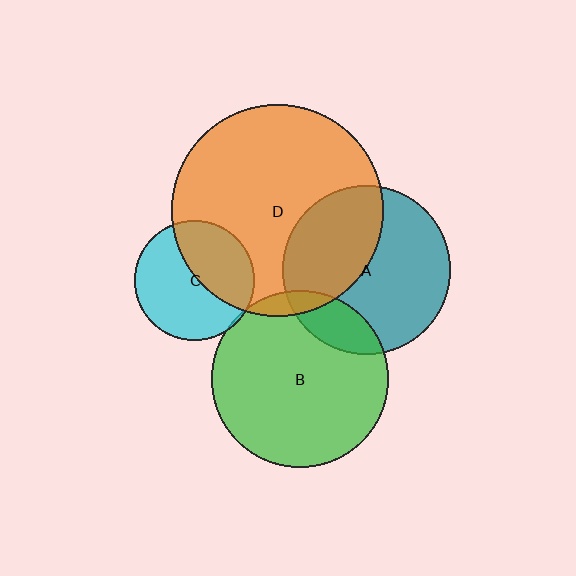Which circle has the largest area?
Circle D (orange).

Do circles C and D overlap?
Yes.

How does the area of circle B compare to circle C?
Approximately 2.1 times.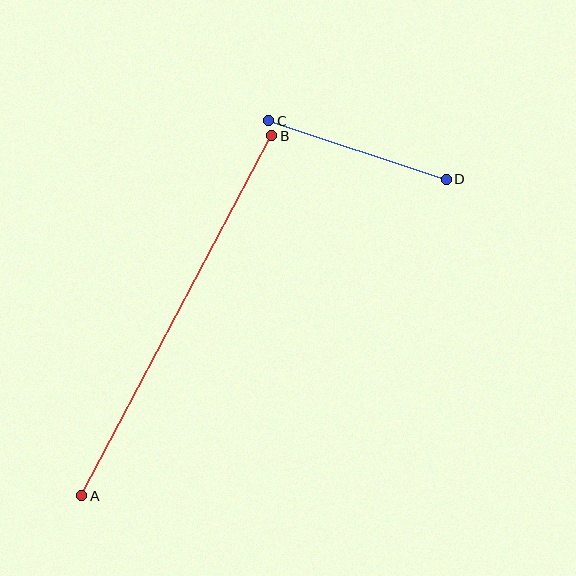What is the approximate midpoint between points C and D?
The midpoint is at approximately (357, 150) pixels.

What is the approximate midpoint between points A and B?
The midpoint is at approximately (177, 316) pixels.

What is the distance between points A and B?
The distance is approximately 407 pixels.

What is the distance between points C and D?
The distance is approximately 187 pixels.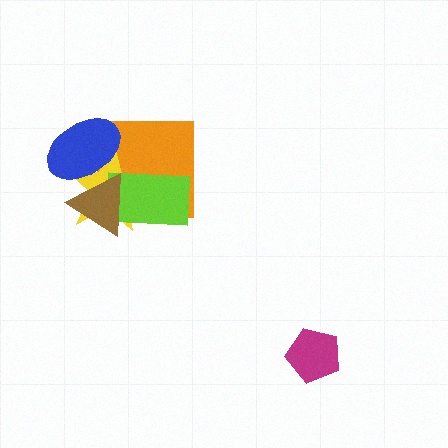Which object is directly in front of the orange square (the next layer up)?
The yellow star is directly in front of the orange square.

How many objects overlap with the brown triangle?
4 objects overlap with the brown triangle.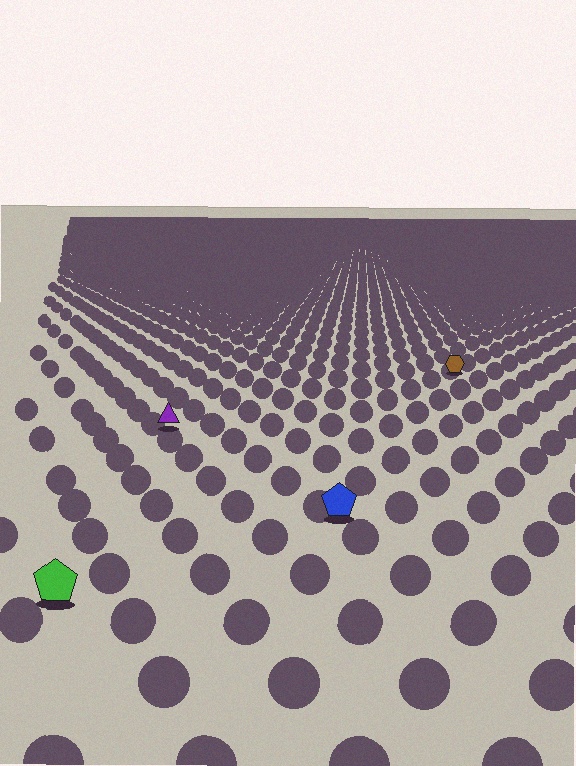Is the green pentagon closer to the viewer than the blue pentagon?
Yes. The green pentagon is closer — you can tell from the texture gradient: the ground texture is coarser near it.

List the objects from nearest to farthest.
From nearest to farthest: the green pentagon, the blue pentagon, the purple triangle, the brown hexagon.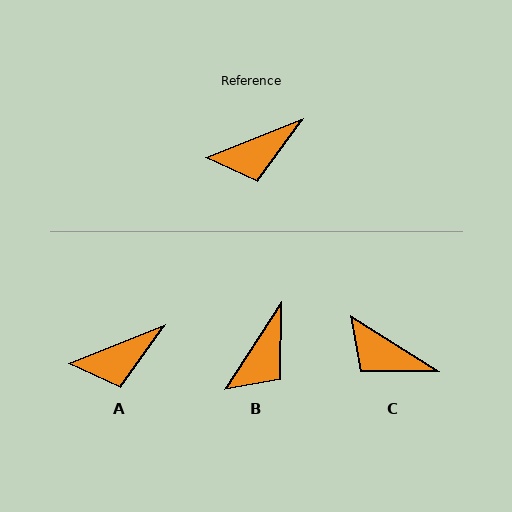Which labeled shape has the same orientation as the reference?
A.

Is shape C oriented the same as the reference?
No, it is off by about 54 degrees.